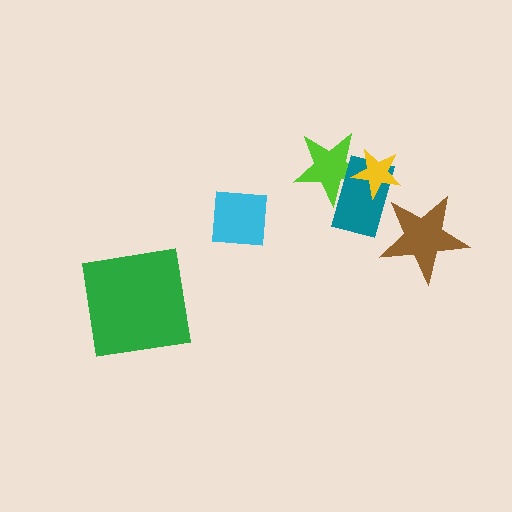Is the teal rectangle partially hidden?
Yes, it is partially covered by another shape.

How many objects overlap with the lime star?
2 objects overlap with the lime star.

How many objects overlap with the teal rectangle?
3 objects overlap with the teal rectangle.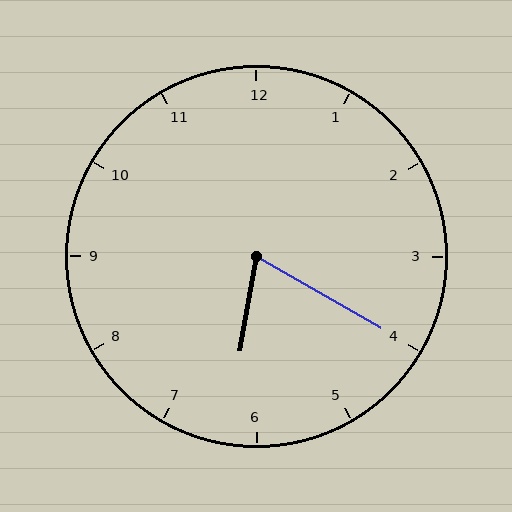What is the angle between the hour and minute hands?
Approximately 70 degrees.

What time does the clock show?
6:20.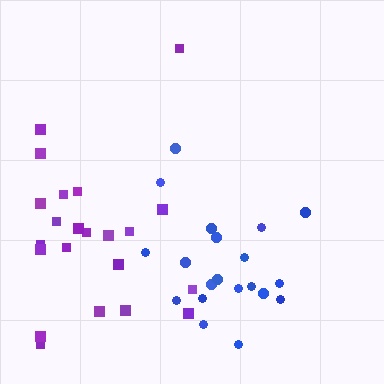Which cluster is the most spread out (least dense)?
Purple.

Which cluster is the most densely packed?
Blue.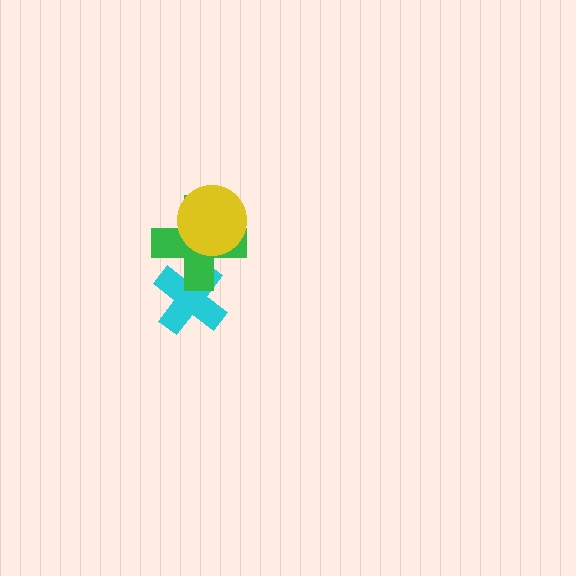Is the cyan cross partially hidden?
Yes, it is partially covered by another shape.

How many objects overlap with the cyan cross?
1 object overlaps with the cyan cross.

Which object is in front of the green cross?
The yellow circle is in front of the green cross.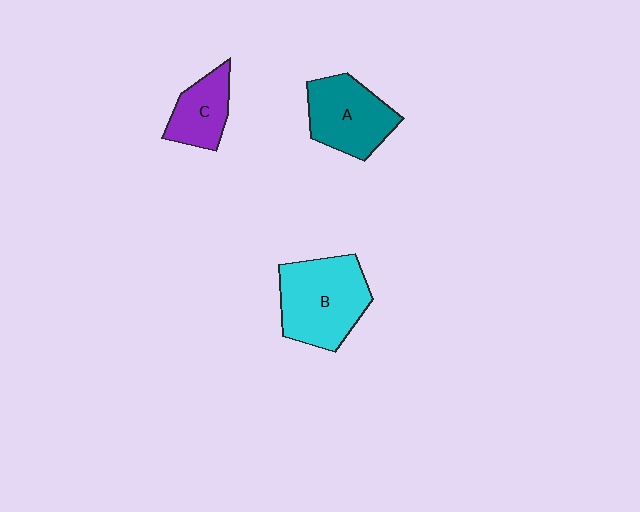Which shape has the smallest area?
Shape C (purple).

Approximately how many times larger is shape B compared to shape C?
Approximately 1.8 times.